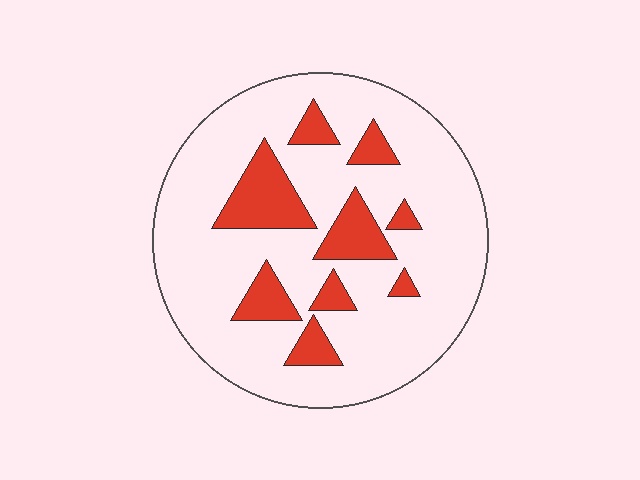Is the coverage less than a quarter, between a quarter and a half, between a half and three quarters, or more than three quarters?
Less than a quarter.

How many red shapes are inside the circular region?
9.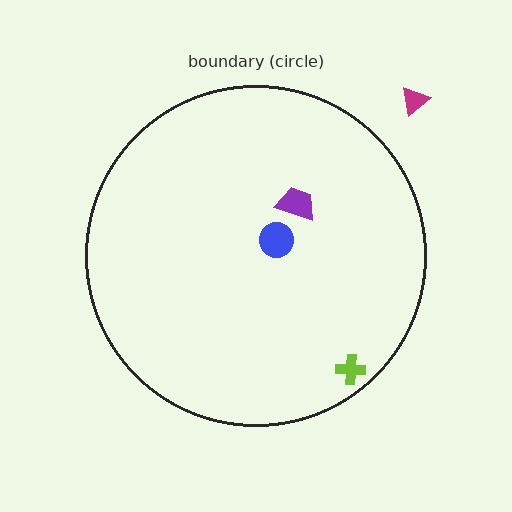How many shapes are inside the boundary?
3 inside, 1 outside.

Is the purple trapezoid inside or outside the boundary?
Inside.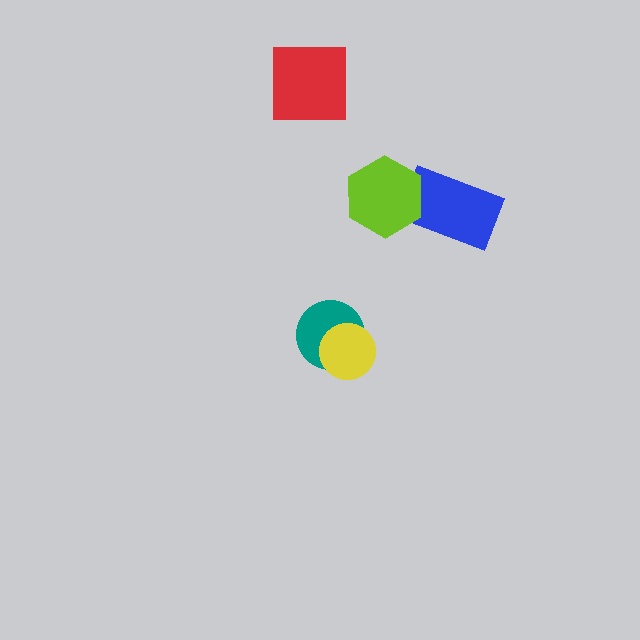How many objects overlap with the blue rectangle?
1 object overlaps with the blue rectangle.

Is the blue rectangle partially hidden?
Yes, it is partially covered by another shape.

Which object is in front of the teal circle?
The yellow circle is in front of the teal circle.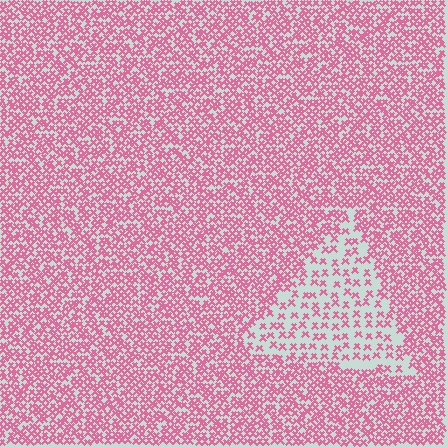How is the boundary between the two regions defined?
The boundary is defined by a change in element density (approximately 2.4x ratio). All elements are the same color, size, and shape.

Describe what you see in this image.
The image contains small pink elements arranged at two different densities. A triangle-shaped region is visible where the elements are less densely packed than the surrounding area.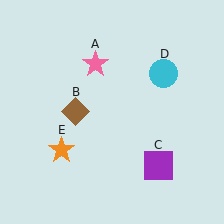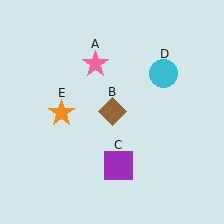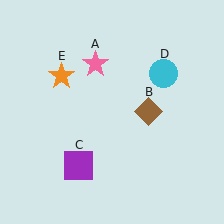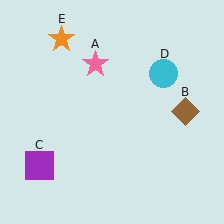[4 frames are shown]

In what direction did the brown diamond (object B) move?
The brown diamond (object B) moved right.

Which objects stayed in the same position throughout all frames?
Pink star (object A) and cyan circle (object D) remained stationary.